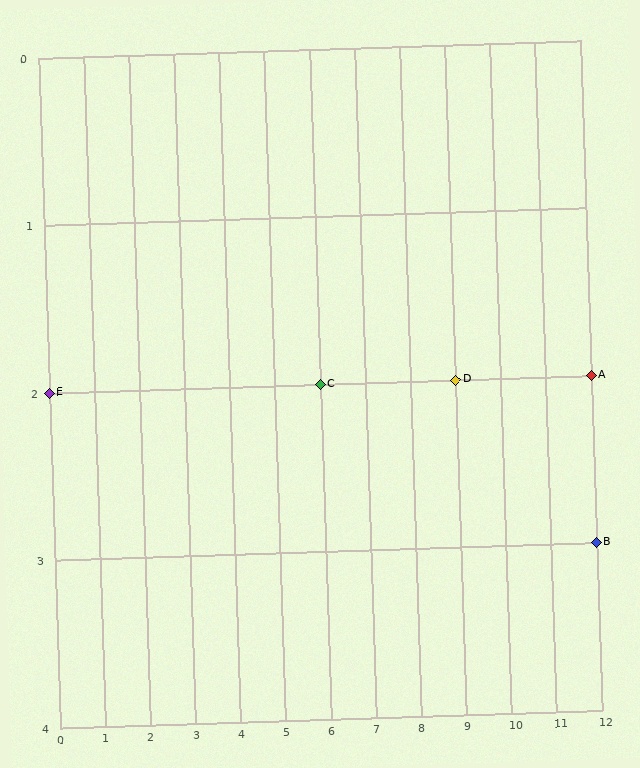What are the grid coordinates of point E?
Point E is at grid coordinates (0, 2).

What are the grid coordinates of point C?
Point C is at grid coordinates (6, 2).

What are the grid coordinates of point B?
Point B is at grid coordinates (12, 3).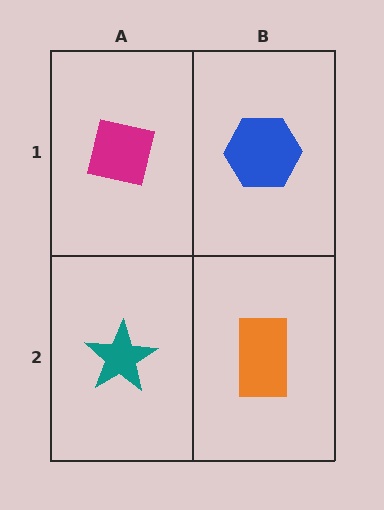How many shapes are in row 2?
2 shapes.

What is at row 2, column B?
An orange rectangle.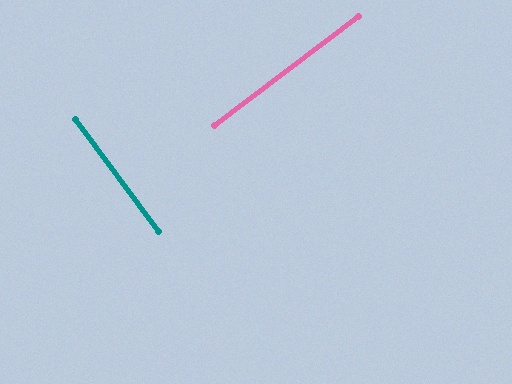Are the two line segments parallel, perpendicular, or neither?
Perpendicular — they meet at approximately 89°.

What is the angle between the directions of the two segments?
Approximately 89 degrees.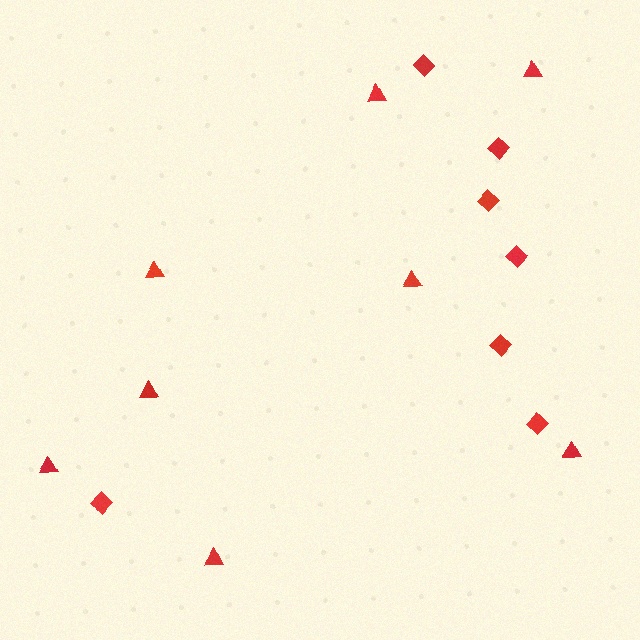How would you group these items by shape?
There are 2 groups: one group of triangles (8) and one group of diamonds (7).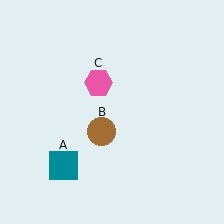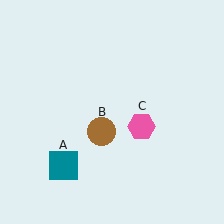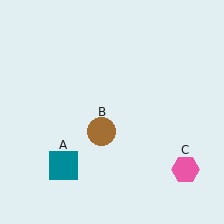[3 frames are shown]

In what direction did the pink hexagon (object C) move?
The pink hexagon (object C) moved down and to the right.